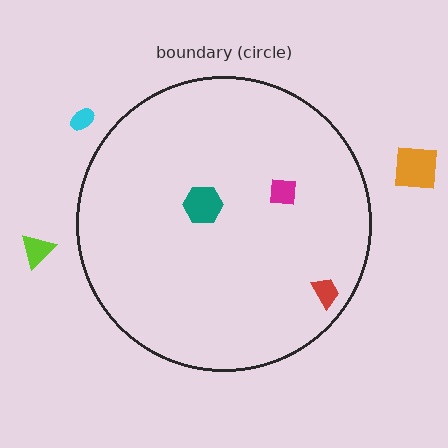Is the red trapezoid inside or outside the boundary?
Inside.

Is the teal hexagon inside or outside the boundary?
Inside.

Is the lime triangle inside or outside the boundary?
Outside.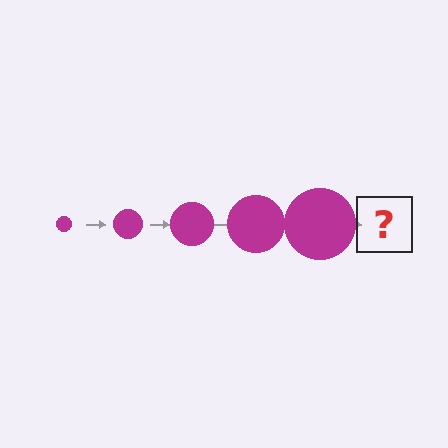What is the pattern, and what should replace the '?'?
The pattern is that the circle gets progressively larger each step. The '?' should be a magenta circle, larger than the previous one.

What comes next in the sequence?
The next element should be a magenta circle, larger than the previous one.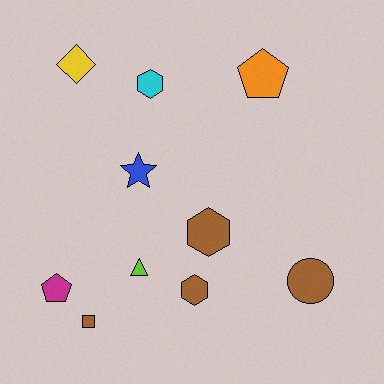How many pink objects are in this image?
There are no pink objects.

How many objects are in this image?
There are 10 objects.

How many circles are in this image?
There is 1 circle.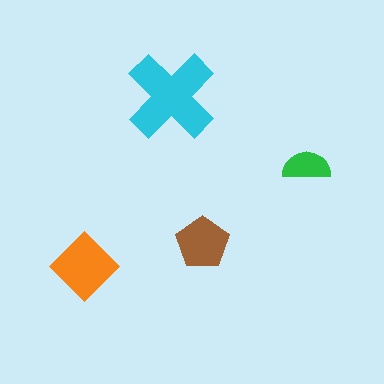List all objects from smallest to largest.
The green semicircle, the brown pentagon, the orange diamond, the cyan cross.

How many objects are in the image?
There are 4 objects in the image.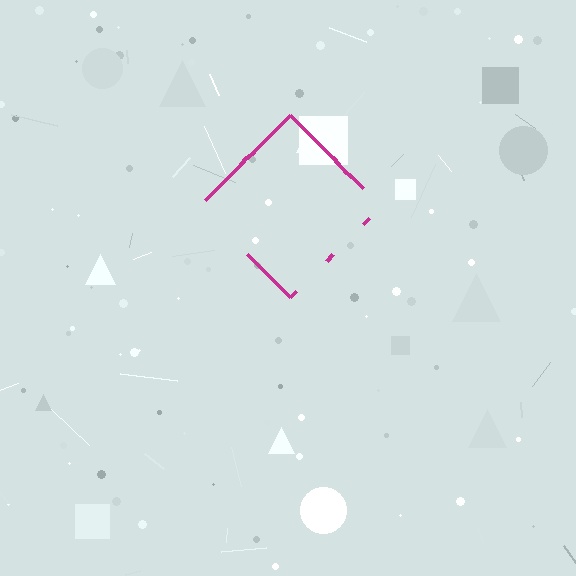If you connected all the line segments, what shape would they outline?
They would outline a diamond.